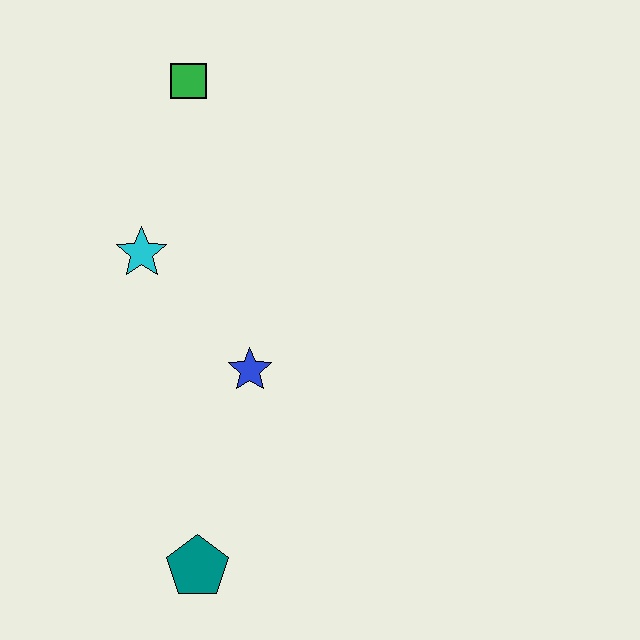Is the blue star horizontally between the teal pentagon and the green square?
No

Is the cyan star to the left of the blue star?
Yes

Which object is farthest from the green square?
The teal pentagon is farthest from the green square.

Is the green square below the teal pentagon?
No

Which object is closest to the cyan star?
The blue star is closest to the cyan star.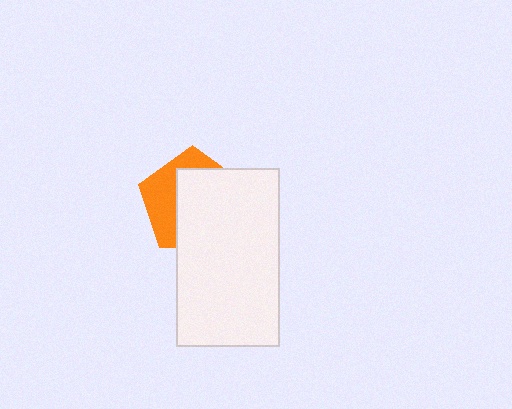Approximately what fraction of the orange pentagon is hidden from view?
Roughly 63% of the orange pentagon is hidden behind the white rectangle.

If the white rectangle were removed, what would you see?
You would see the complete orange pentagon.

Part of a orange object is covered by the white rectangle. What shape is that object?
It is a pentagon.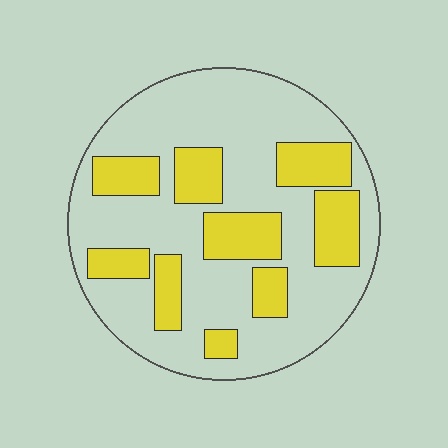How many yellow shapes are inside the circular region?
9.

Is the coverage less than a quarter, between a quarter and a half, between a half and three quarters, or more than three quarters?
Between a quarter and a half.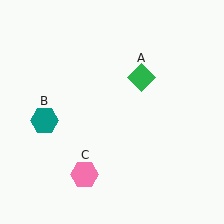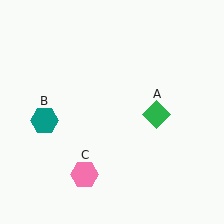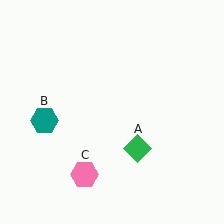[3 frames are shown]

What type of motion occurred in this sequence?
The green diamond (object A) rotated clockwise around the center of the scene.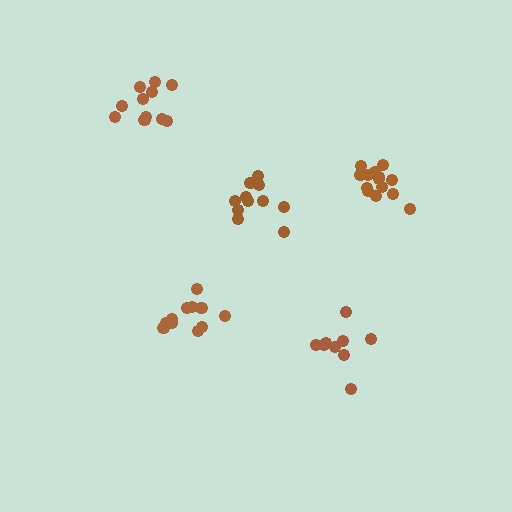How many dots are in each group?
Group 1: 15 dots, Group 2: 12 dots, Group 3: 9 dots, Group 4: 11 dots, Group 5: 11 dots (58 total).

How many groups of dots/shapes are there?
There are 5 groups.